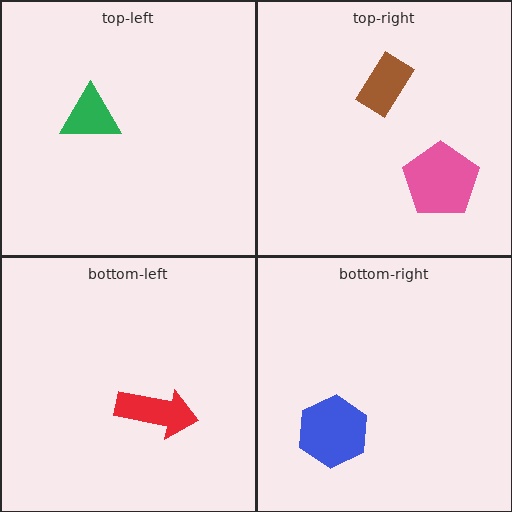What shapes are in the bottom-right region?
The blue hexagon.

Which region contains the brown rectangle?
The top-right region.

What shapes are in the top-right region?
The pink pentagon, the brown rectangle.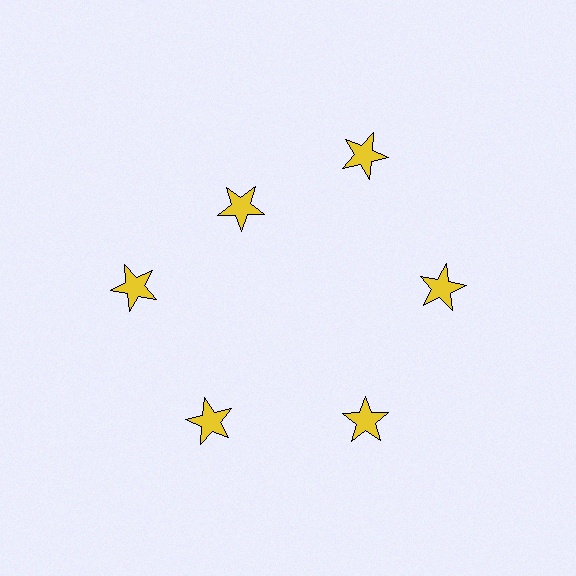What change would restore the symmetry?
The symmetry would be restored by moving it outward, back onto the ring so that all 6 stars sit at equal angles and equal distance from the center.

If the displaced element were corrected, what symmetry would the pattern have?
It would have 6-fold rotational symmetry — the pattern would map onto itself every 60 degrees.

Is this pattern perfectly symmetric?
No. The 6 yellow stars are arranged in a ring, but one element near the 11 o'clock position is pulled inward toward the center, breaking the 6-fold rotational symmetry.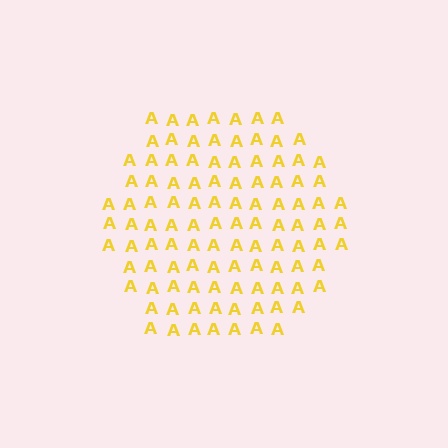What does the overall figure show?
The overall figure shows a hexagon.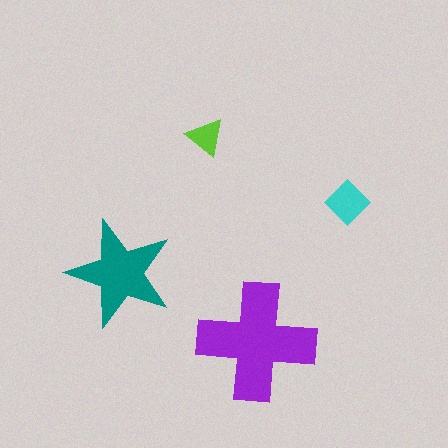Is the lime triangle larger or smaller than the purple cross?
Smaller.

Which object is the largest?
The purple cross.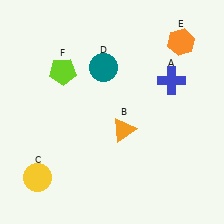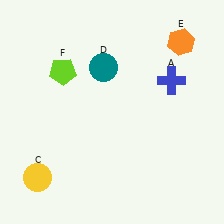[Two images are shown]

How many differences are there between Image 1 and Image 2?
There is 1 difference between the two images.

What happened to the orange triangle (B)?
The orange triangle (B) was removed in Image 2. It was in the bottom-right area of Image 1.